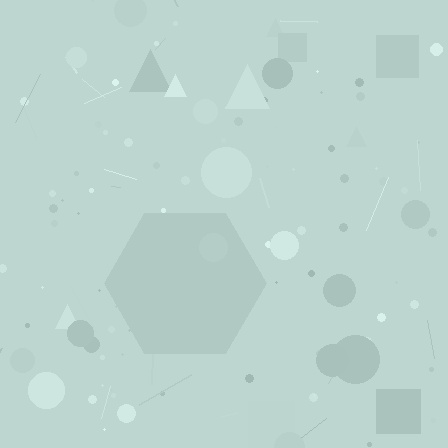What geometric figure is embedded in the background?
A hexagon is embedded in the background.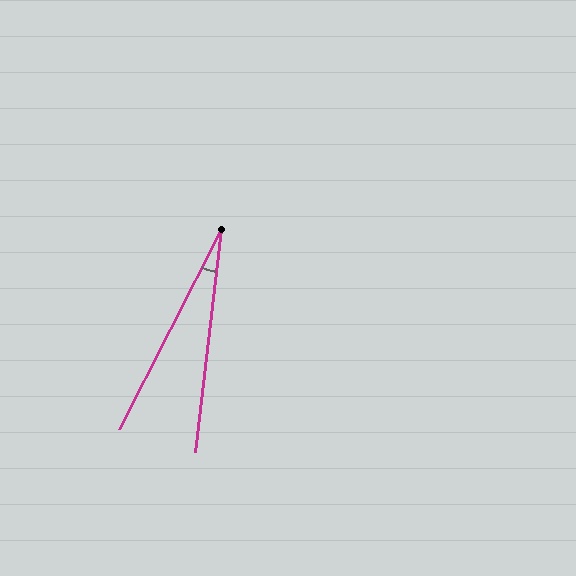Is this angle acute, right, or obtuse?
It is acute.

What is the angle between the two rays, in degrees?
Approximately 20 degrees.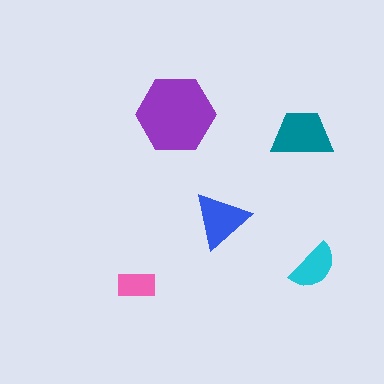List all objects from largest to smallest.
The purple hexagon, the teal trapezoid, the blue triangle, the cyan semicircle, the pink rectangle.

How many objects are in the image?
There are 5 objects in the image.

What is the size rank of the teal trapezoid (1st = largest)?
2nd.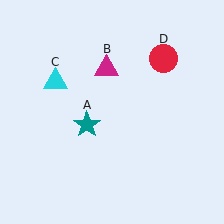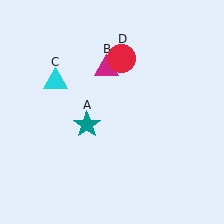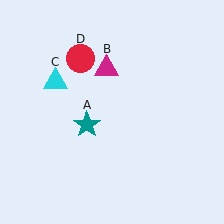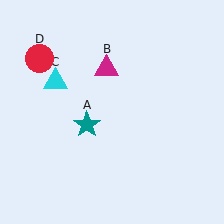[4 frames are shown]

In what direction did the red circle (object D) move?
The red circle (object D) moved left.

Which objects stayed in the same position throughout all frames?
Teal star (object A) and magenta triangle (object B) and cyan triangle (object C) remained stationary.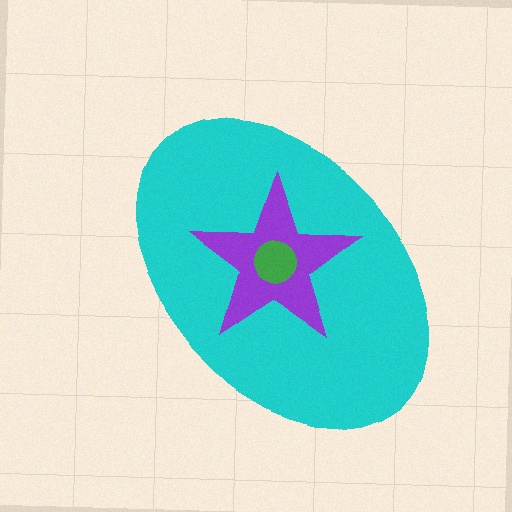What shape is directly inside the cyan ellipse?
The purple star.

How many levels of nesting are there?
3.